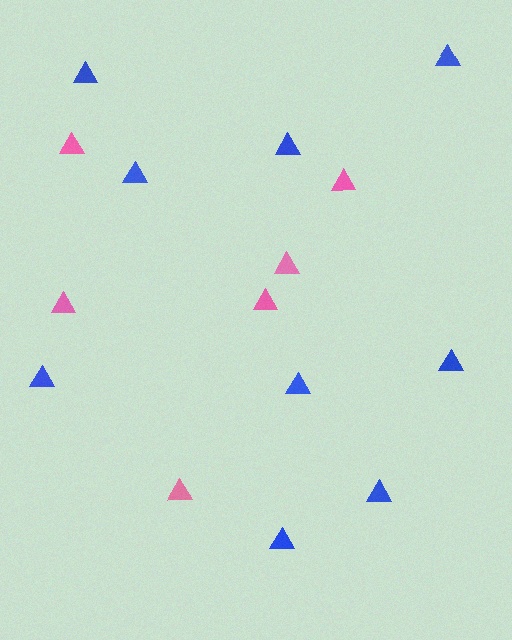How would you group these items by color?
There are 2 groups: one group of pink triangles (6) and one group of blue triangles (9).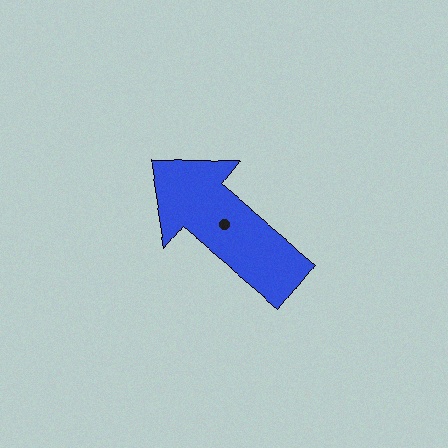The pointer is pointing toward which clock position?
Roughly 10 o'clock.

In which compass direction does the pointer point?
Northwest.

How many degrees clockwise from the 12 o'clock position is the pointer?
Approximately 309 degrees.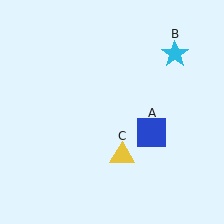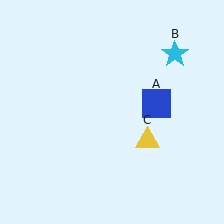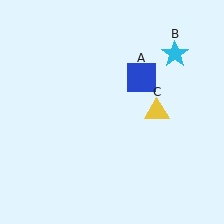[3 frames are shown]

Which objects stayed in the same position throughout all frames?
Cyan star (object B) remained stationary.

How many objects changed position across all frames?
2 objects changed position: blue square (object A), yellow triangle (object C).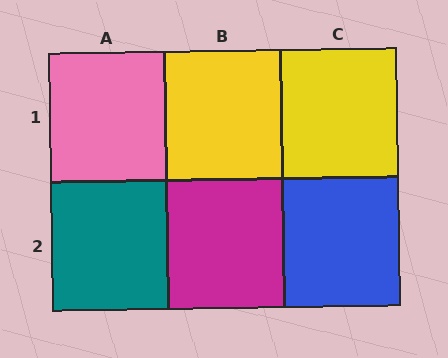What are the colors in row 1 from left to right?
Pink, yellow, yellow.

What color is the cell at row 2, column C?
Blue.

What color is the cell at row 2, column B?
Magenta.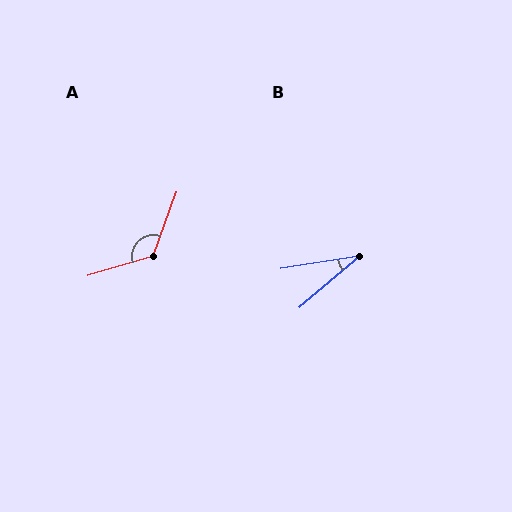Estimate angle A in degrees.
Approximately 127 degrees.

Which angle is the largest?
A, at approximately 127 degrees.